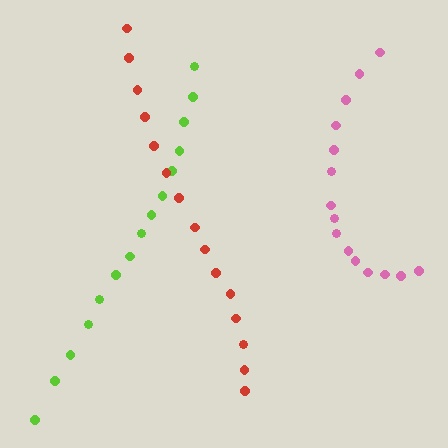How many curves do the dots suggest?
There are 3 distinct paths.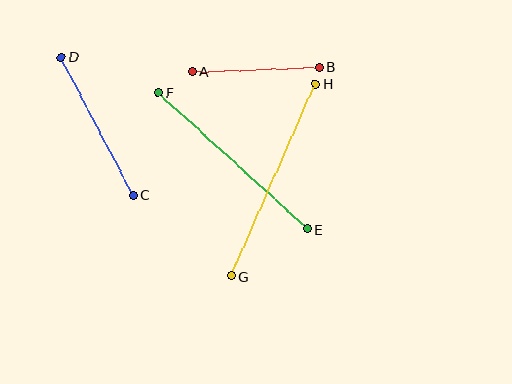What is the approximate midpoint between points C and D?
The midpoint is at approximately (97, 126) pixels.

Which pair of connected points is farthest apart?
Points G and H are farthest apart.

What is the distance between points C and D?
The distance is approximately 155 pixels.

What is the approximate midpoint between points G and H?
The midpoint is at approximately (273, 180) pixels.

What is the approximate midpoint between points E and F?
The midpoint is at approximately (233, 161) pixels.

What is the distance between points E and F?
The distance is approximately 202 pixels.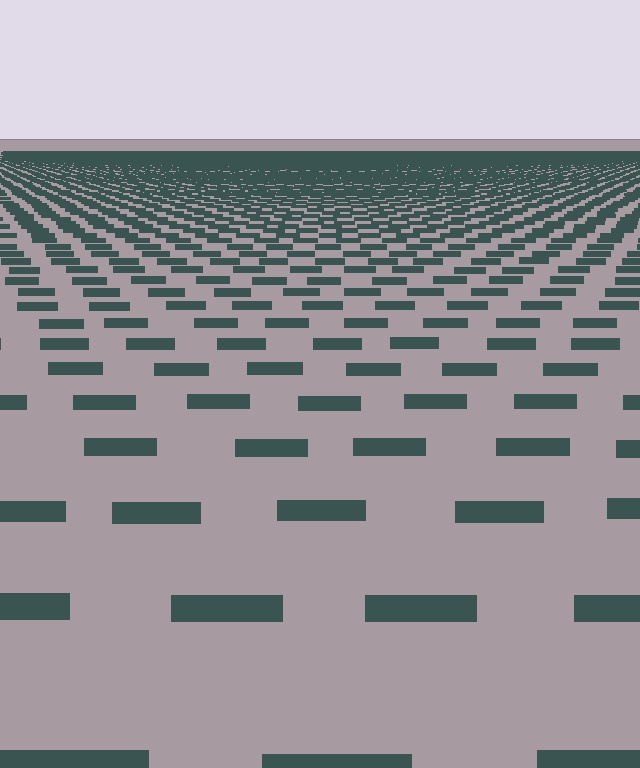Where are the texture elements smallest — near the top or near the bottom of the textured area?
Near the top.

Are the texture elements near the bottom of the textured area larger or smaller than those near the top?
Larger. Near the bottom, elements are closer to the viewer and appear at a bigger on-screen size.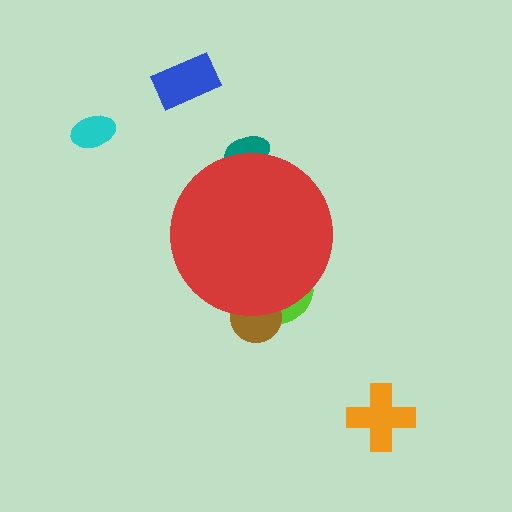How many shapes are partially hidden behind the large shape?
3 shapes are partially hidden.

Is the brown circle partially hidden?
Yes, the brown circle is partially hidden behind the red circle.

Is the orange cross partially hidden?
No, the orange cross is fully visible.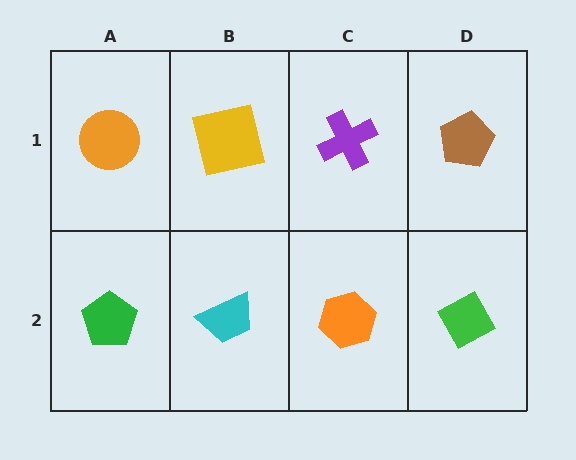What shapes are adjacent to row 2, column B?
A yellow square (row 1, column B), a green pentagon (row 2, column A), an orange hexagon (row 2, column C).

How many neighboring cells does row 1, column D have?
2.